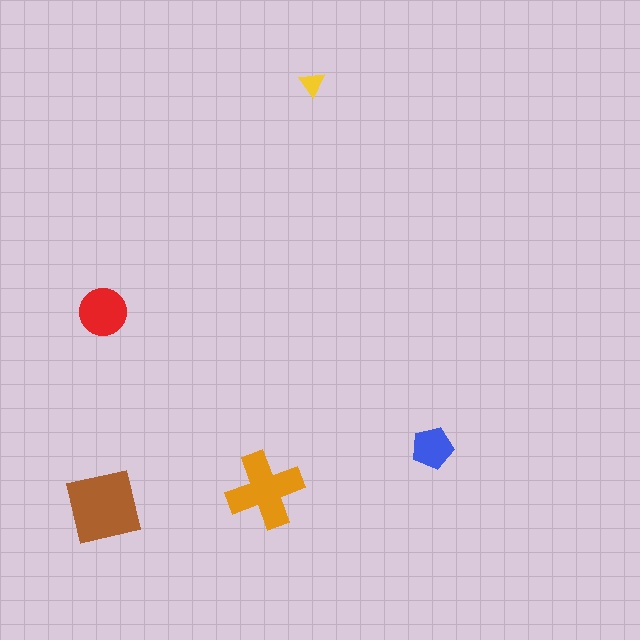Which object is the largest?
The brown square.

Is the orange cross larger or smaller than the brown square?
Smaller.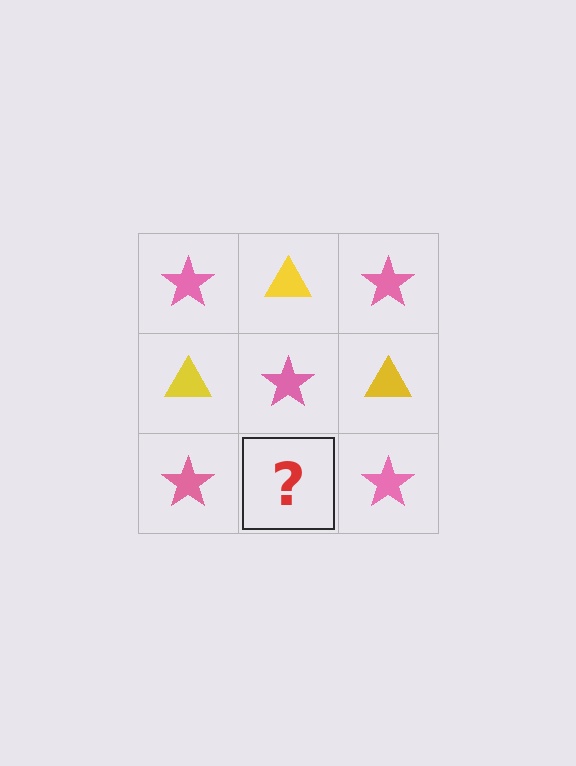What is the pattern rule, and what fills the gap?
The rule is that it alternates pink star and yellow triangle in a checkerboard pattern. The gap should be filled with a yellow triangle.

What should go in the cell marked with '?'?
The missing cell should contain a yellow triangle.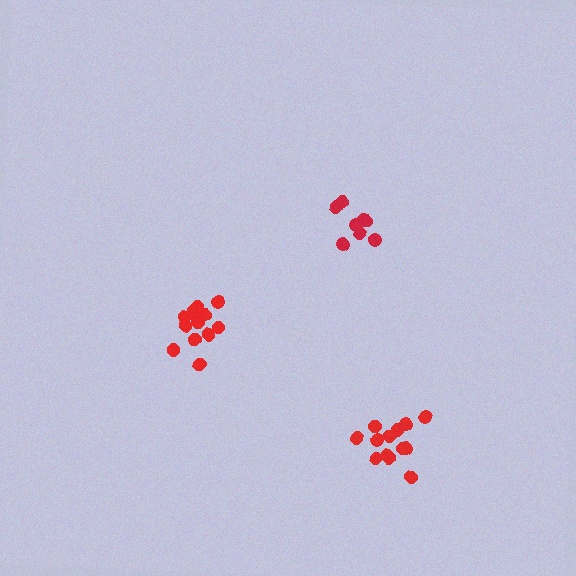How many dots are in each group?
Group 1: 14 dots, Group 2: 8 dots, Group 3: 13 dots (35 total).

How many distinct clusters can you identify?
There are 3 distinct clusters.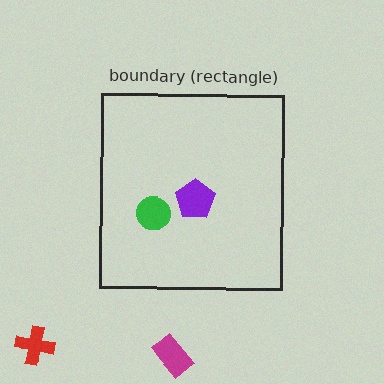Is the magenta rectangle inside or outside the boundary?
Outside.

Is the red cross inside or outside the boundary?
Outside.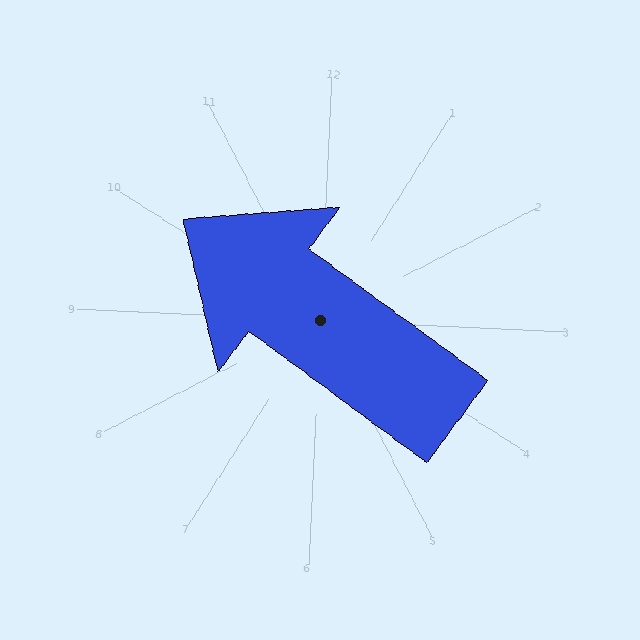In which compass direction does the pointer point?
Northwest.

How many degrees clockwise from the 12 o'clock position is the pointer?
Approximately 304 degrees.